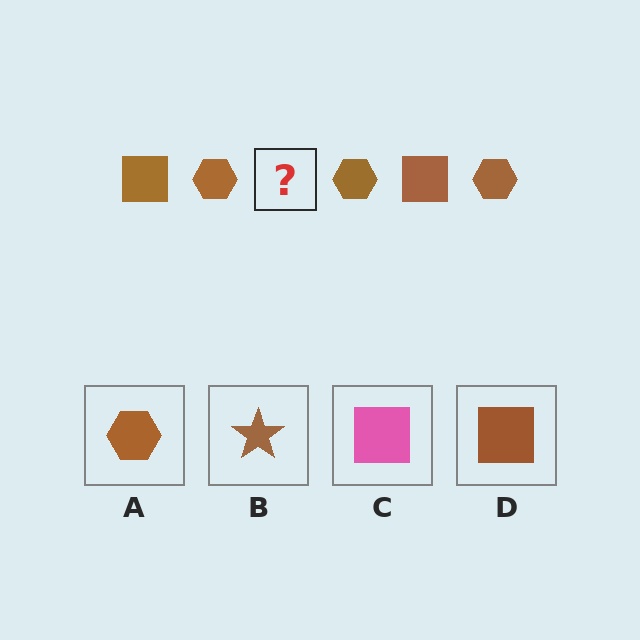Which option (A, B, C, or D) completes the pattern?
D.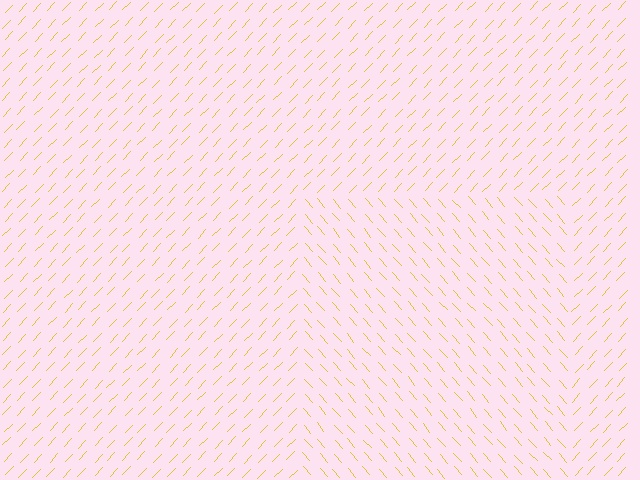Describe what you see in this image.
The image is filled with small yellow line segments. A rectangle region in the image has lines oriented differently from the surrounding lines, creating a visible texture boundary.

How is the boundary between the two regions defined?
The boundary is defined purely by a change in line orientation (approximately 86 degrees difference). All lines are the same color and thickness.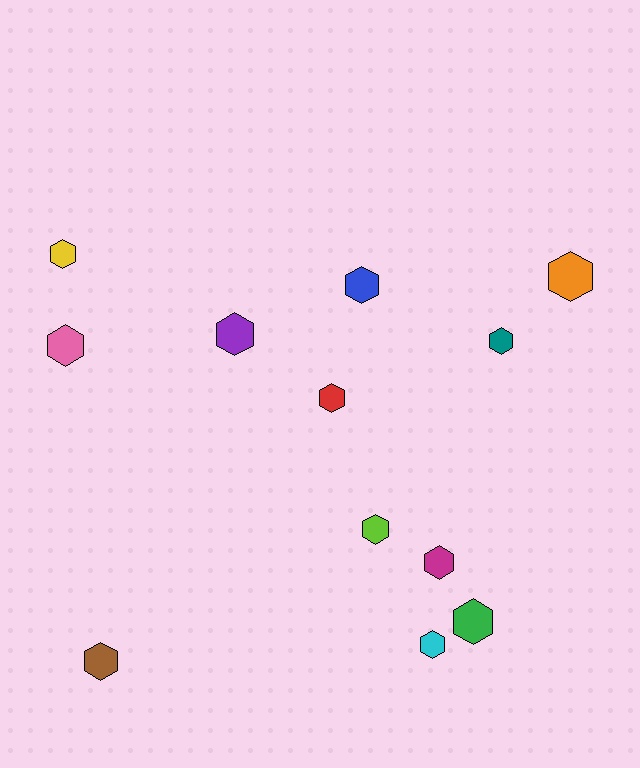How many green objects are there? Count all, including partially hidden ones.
There is 1 green object.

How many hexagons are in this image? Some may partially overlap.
There are 12 hexagons.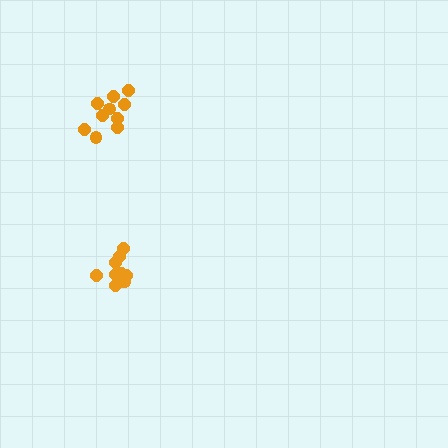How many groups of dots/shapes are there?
There are 2 groups.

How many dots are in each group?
Group 1: 10 dots, Group 2: 10 dots (20 total).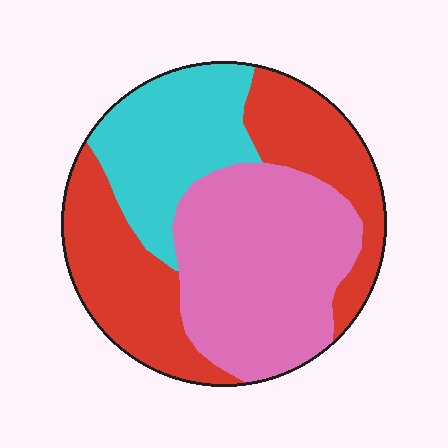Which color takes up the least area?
Cyan, at roughly 25%.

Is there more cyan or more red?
Red.